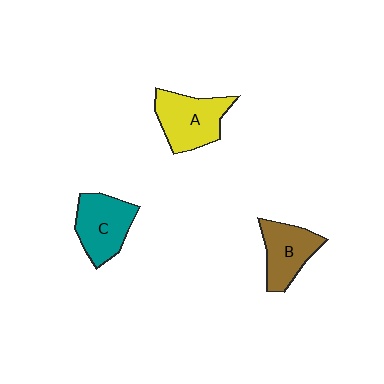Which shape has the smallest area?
Shape B (brown).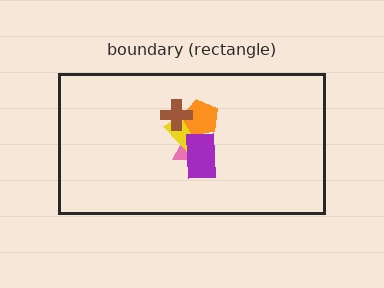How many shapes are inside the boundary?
5 inside, 0 outside.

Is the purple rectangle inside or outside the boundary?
Inside.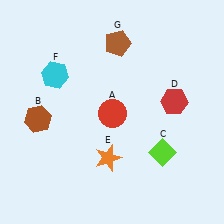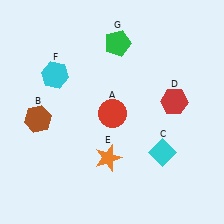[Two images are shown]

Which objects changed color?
C changed from lime to cyan. G changed from brown to green.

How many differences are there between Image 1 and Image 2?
There are 2 differences between the two images.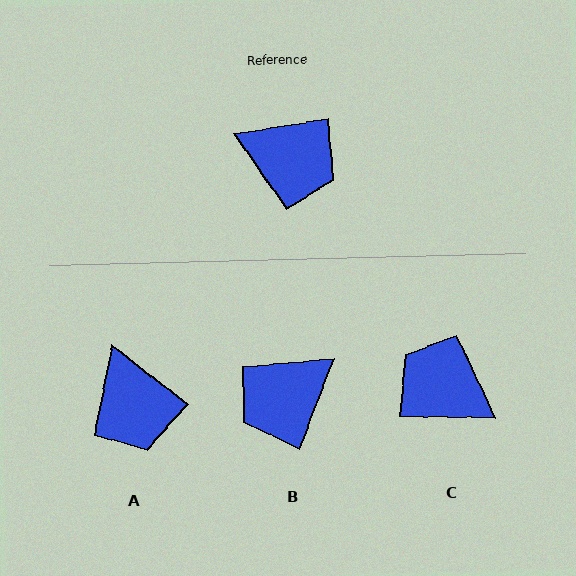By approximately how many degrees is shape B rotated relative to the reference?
Approximately 121 degrees clockwise.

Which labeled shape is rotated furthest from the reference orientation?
C, about 170 degrees away.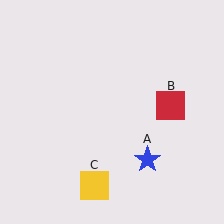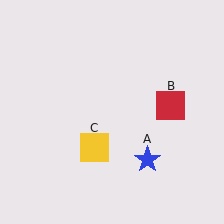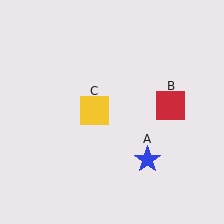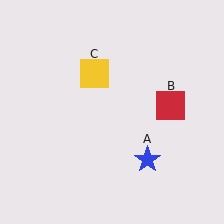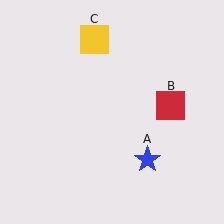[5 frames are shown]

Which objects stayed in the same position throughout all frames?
Blue star (object A) and red square (object B) remained stationary.